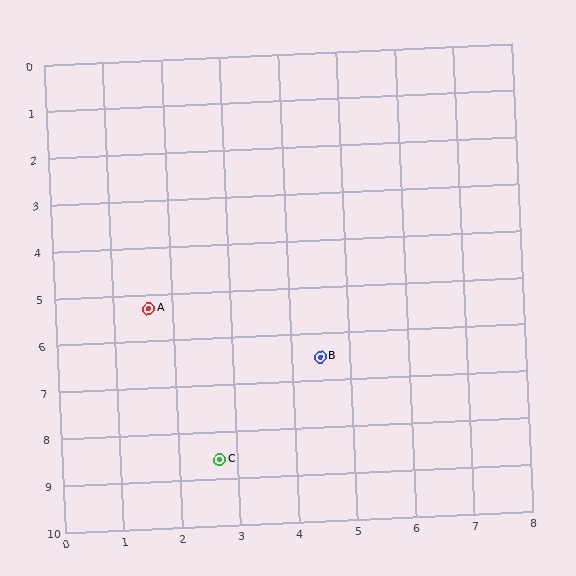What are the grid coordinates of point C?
Point C is at approximately (2.7, 8.6).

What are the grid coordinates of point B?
Point B is at approximately (4.5, 6.5).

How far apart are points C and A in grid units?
Points C and A are about 3.5 grid units apart.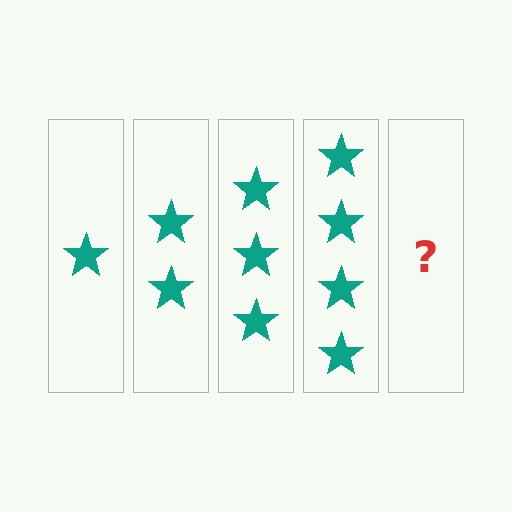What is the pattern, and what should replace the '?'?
The pattern is that each step adds one more star. The '?' should be 5 stars.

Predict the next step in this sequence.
The next step is 5 stars.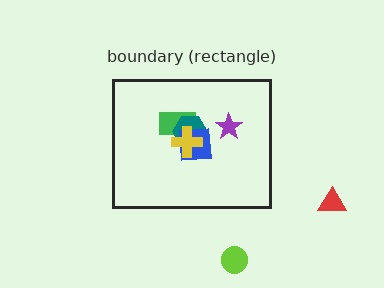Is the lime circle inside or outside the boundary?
Outside.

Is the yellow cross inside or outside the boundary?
Inside.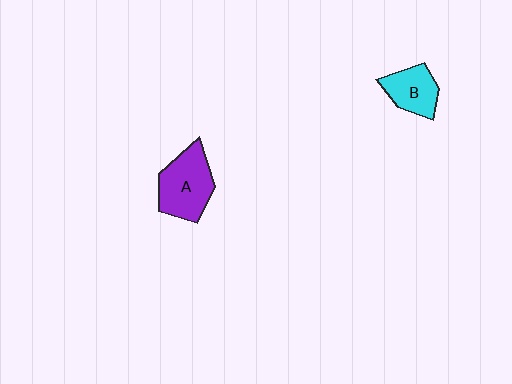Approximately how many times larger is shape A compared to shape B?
Approximately 1.5 times.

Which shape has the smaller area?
Shape B (cyan).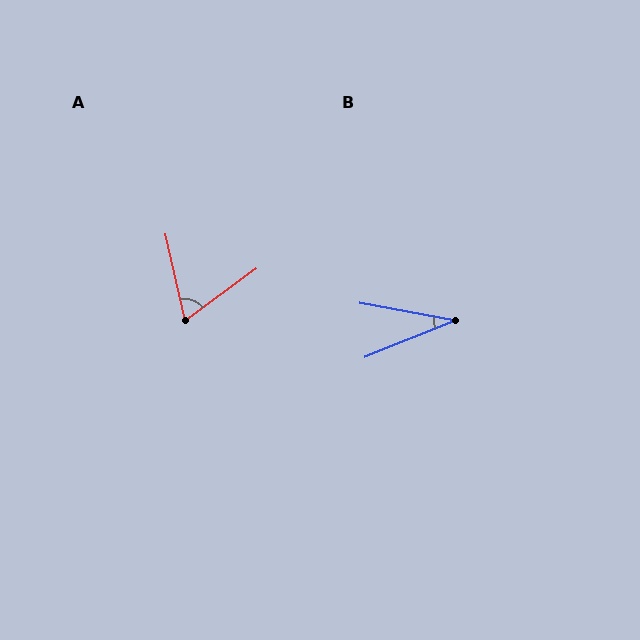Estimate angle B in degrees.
Approximately 32 degrees.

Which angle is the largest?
A, at approximately 66 degrees.